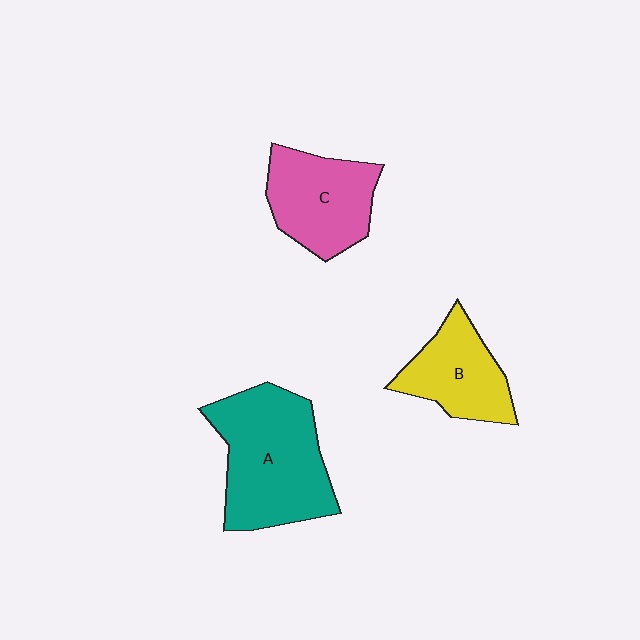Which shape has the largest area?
Shape A (teal).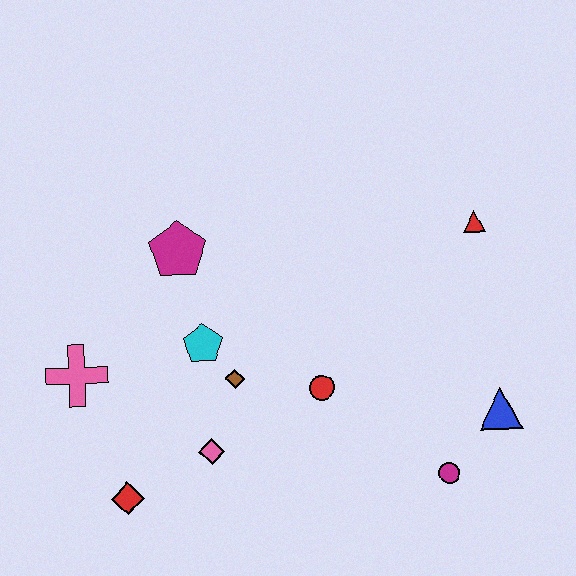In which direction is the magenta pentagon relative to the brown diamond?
The magenta pentagon is above the brown diamond.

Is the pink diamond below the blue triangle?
Yes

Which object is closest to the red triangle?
The blue triangle is closest to the red triangle.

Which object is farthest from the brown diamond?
The red triangle is farthest from the brown diamond.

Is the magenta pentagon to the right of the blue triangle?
No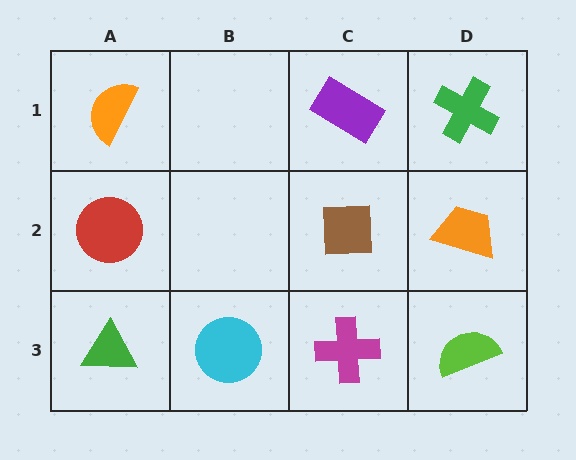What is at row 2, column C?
A brown square.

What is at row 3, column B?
A cyan circle.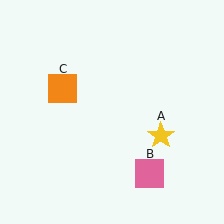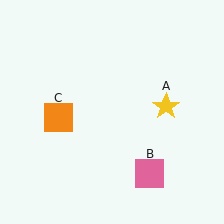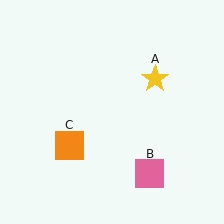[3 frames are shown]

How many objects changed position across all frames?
2 objects changed position: yellow star (object A), orange square (object C).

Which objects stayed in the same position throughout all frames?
Pink square (object B) remained stationary.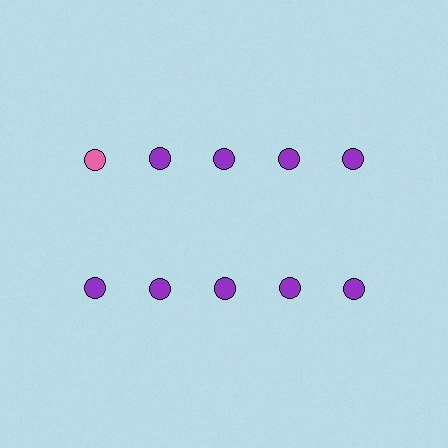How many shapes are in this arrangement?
There are 10 shapes arranged in a grid pattern.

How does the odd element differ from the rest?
It has a different color: pink instead of purple.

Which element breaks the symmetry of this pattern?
The pink circle in the top row, leftmost column breaks the symmetry. All other shapes are purple circles.